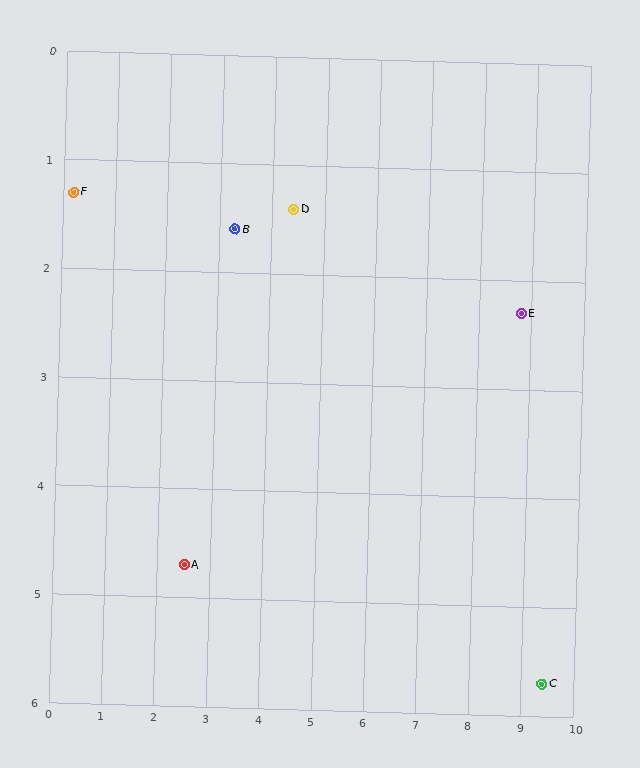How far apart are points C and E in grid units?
Points C and E are about 3.5 grid units apart.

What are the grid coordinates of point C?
Point C is at approximately (9.4, 5.7).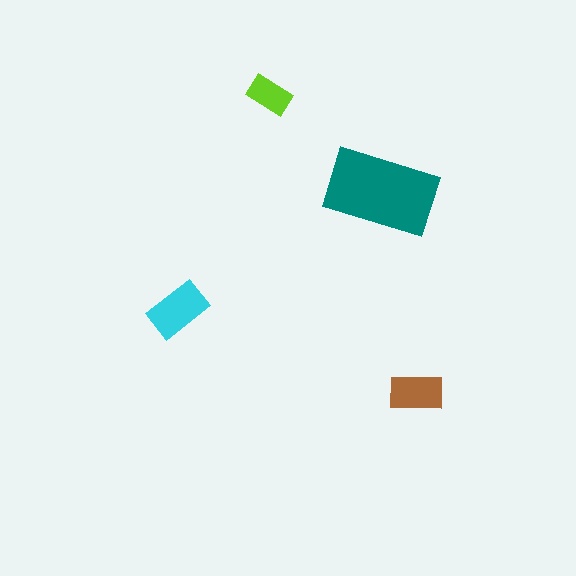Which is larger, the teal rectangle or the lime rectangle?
The teal one.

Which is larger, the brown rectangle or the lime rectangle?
The brown one.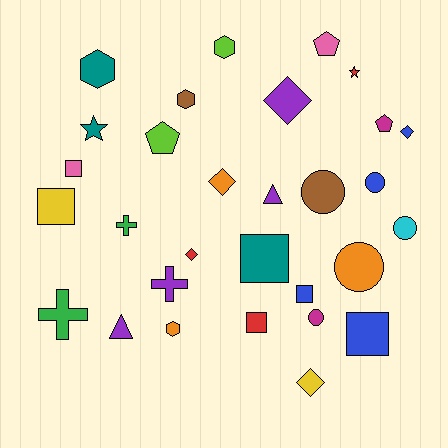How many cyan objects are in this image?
There is 1 cyan object.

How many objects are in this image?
There are 30 objects.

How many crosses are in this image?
There are 3 crosses.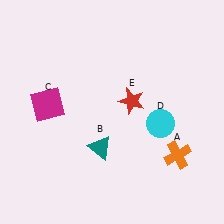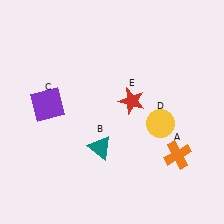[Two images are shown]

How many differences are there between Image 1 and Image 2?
There are 2 differences between the two images.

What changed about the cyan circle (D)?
In Image 1, D is cyan. In Image 2, it changed to yellow.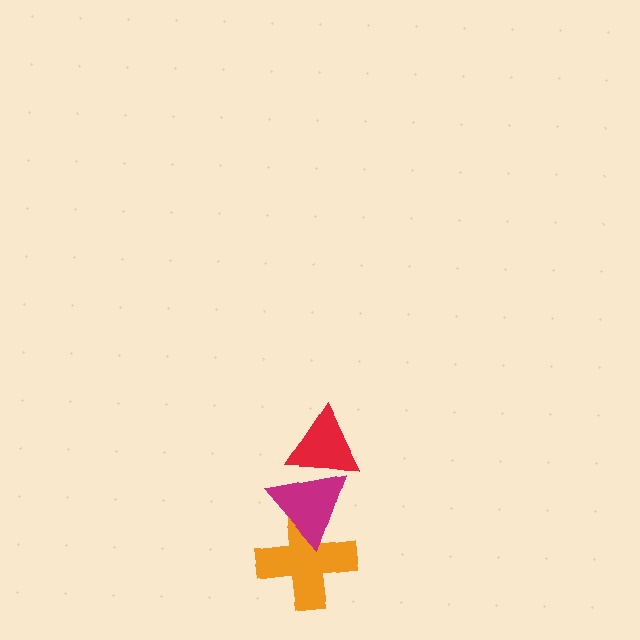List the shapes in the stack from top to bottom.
From top to bottom: the red triangle, the magenta triangle, the orange cross.